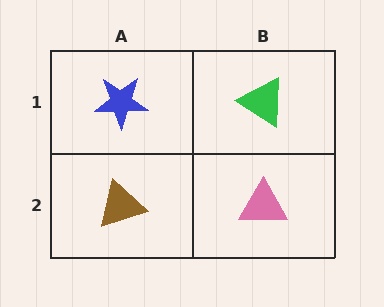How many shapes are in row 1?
2 shapes.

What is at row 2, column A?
A brown triangle.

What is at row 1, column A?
A blue star.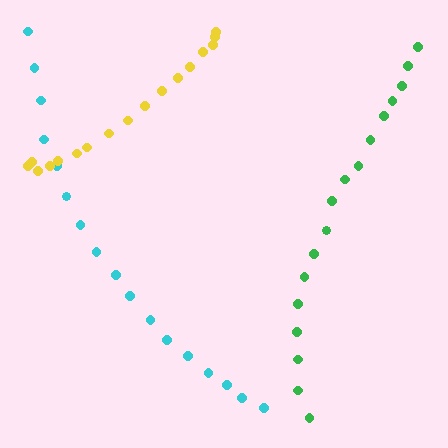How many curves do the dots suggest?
There are 3 distinct paths.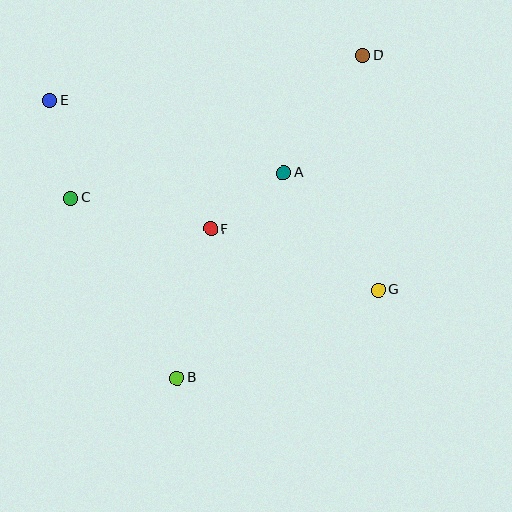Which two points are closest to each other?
Points A and F are closest to each other.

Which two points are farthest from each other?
Points E and G are farthest from each other.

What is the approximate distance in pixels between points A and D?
The distance between A and D is approximately 141 pixels.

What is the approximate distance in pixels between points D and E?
The distance between D and E is approximately 317 pixels.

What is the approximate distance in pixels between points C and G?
The distance between C and G is approximately 321 pixels.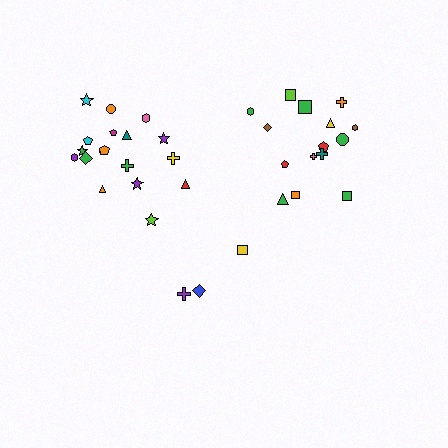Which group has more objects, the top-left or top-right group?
The top-left group.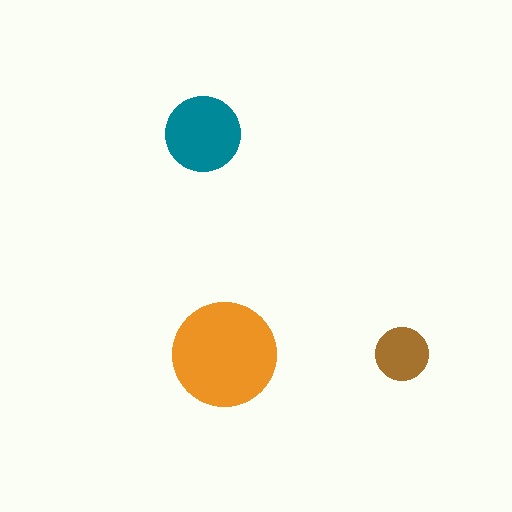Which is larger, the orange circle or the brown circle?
The orange one.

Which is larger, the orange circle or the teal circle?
The orange one.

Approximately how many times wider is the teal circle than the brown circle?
About 1.5 times wider.